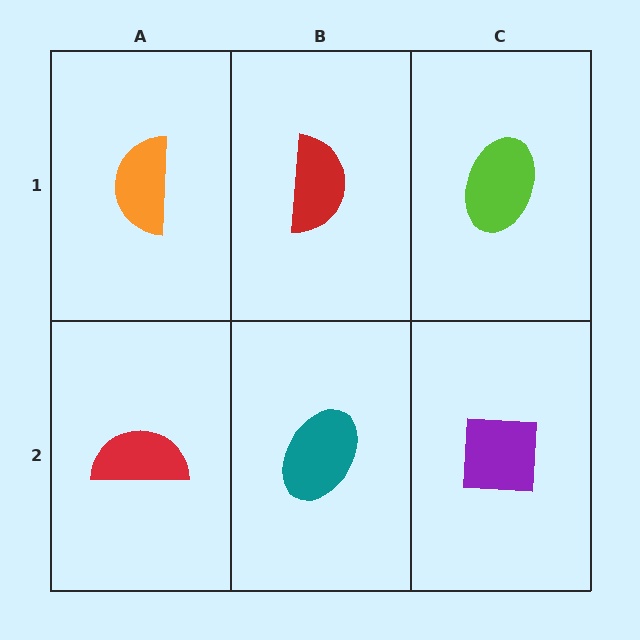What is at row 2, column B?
A teal ellipse.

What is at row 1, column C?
A lime ellipse.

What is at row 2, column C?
A purple square.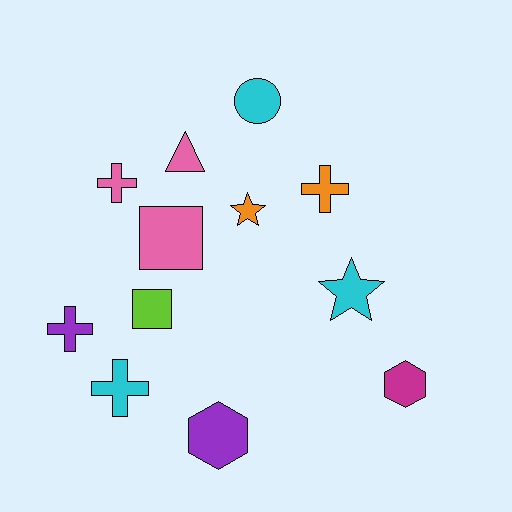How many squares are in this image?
There are 2 squares.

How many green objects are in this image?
There are no green objects.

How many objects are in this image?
There are 12 objects.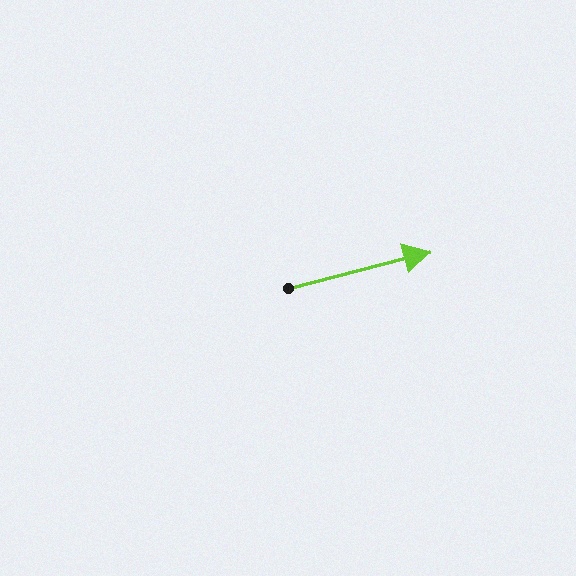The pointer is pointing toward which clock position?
Roughly 3 o'clock.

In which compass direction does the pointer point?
East.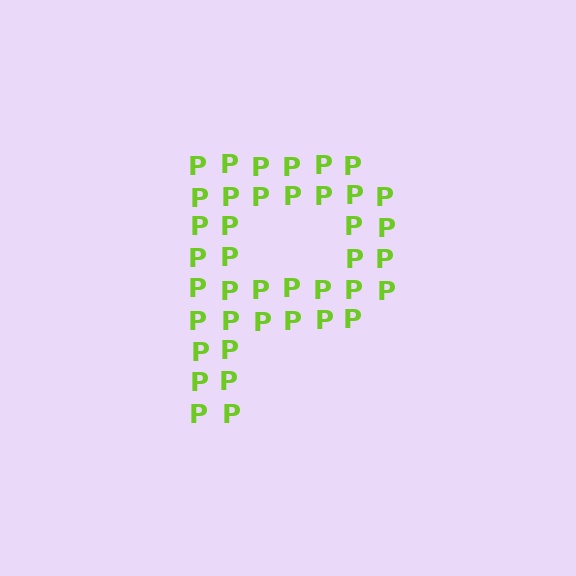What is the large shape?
The large shape is the letter P.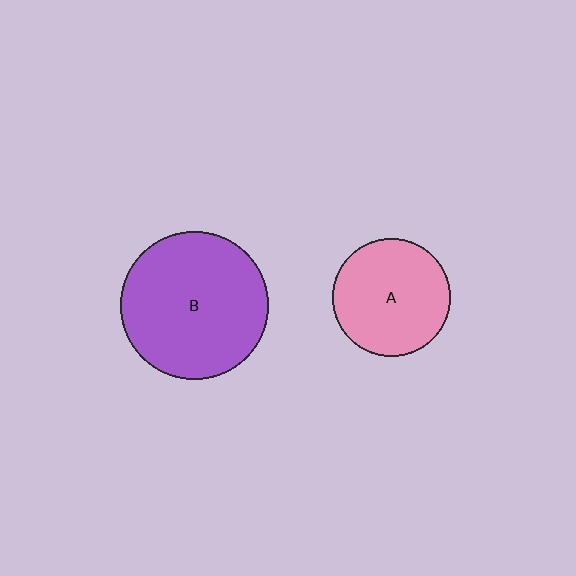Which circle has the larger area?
Circle B (purple).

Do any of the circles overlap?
No, none of the circles overlap.